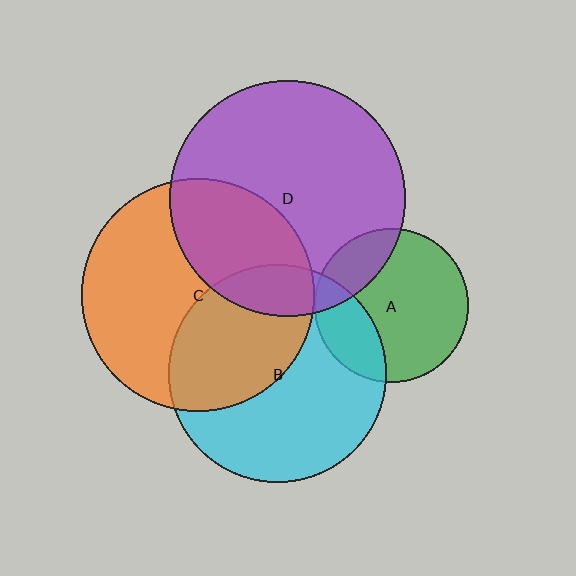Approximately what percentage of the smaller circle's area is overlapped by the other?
Approximately 15%.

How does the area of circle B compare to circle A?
Approximately 2.0 times.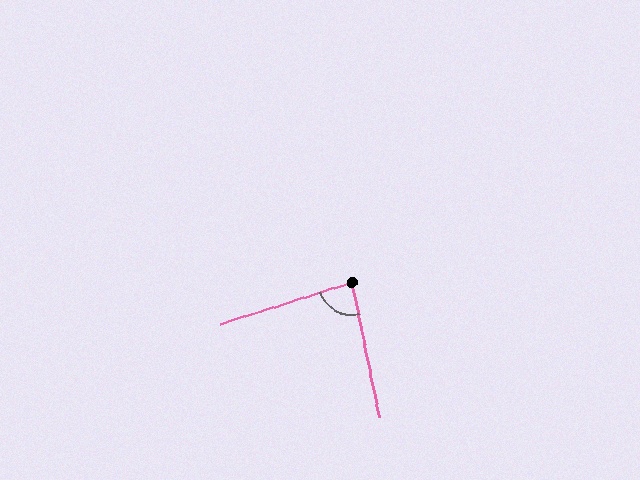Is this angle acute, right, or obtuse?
It is acute.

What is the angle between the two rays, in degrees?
Approximately 84 degrees.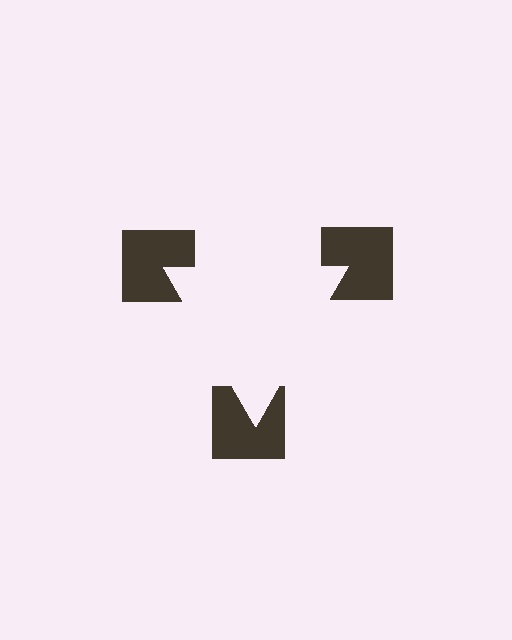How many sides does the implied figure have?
3 sides.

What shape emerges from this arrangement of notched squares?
An illusory triangle — its edges are inferred from the aligned wedge cuts in the notched squares, not physically drawn.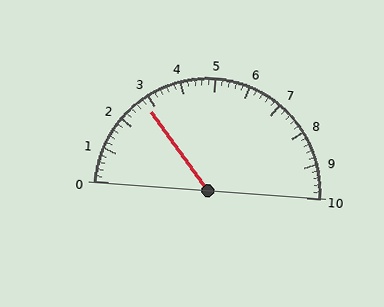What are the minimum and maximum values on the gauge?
The gauge ranges from 0 to 10.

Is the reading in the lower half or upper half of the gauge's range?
The reading is in the lower half of the range (0 to 10).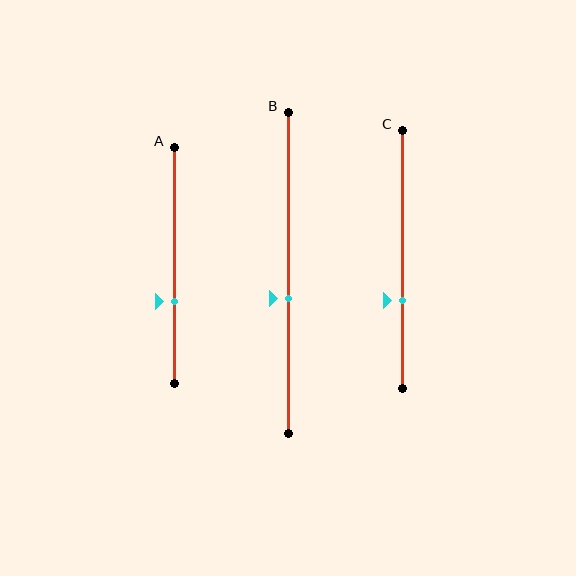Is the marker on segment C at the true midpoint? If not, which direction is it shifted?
No, the marker on segment C is shifted downward by about 16% of the segment length.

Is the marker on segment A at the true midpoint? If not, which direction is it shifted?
No, the marker on segment A is shifted downward by about 15% of the segment length.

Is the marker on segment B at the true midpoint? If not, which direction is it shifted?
No, the marker on segment B is shifted downward by about 8% of the segment length.